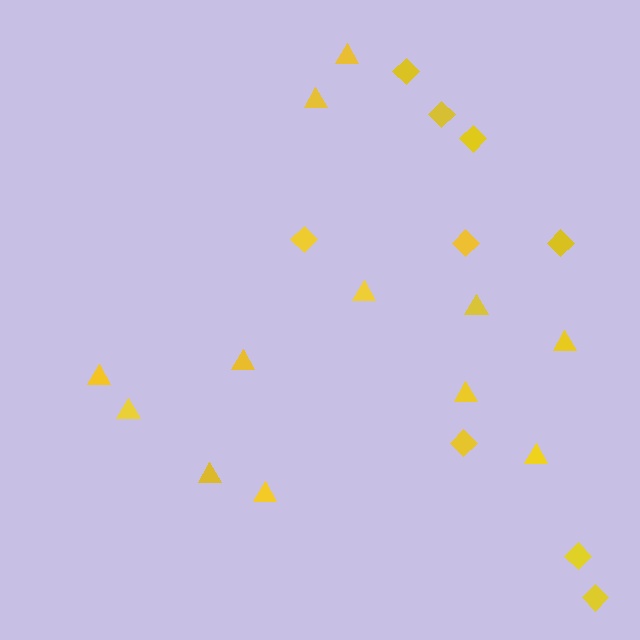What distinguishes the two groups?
There are 2 groups: one group of triangles (12) and one group of diamonds (9).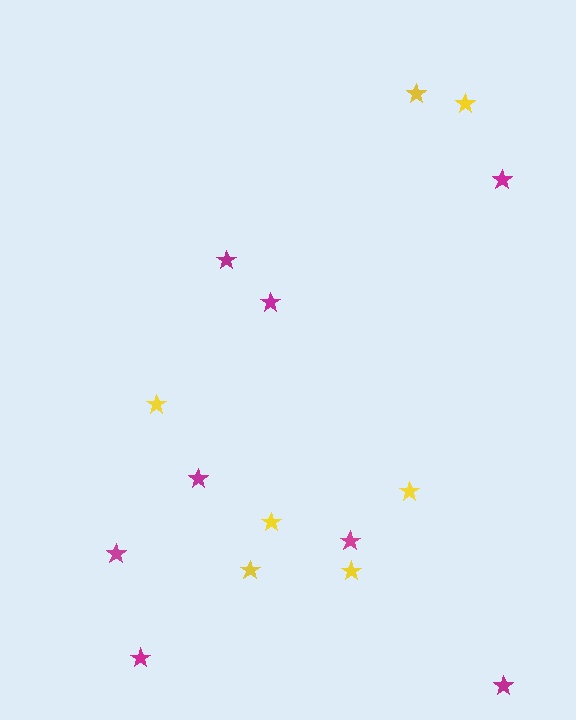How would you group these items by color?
There are 2 groups: one group of magenta stars (8) and one group of yellow stars (7).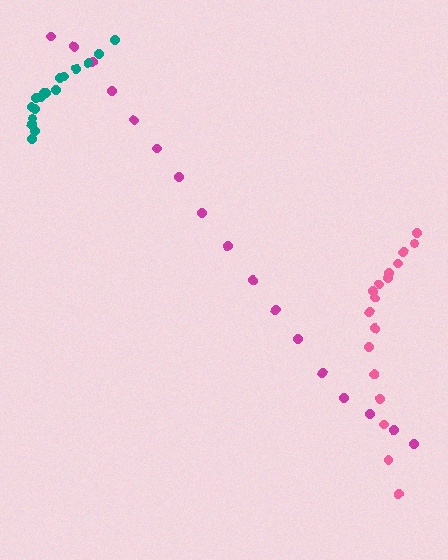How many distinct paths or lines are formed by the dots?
There are 3 distinct paths.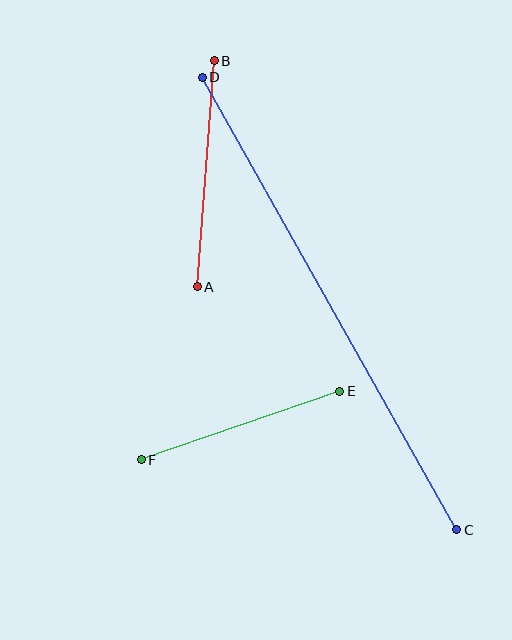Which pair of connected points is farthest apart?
Points C and D are farthest apart.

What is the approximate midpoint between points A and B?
The midpoint is at approximately (206, 174) pixels.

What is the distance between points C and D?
The distance is approximately 519 pixels.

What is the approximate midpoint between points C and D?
The midpoint is at approximately (329, 303) pixels.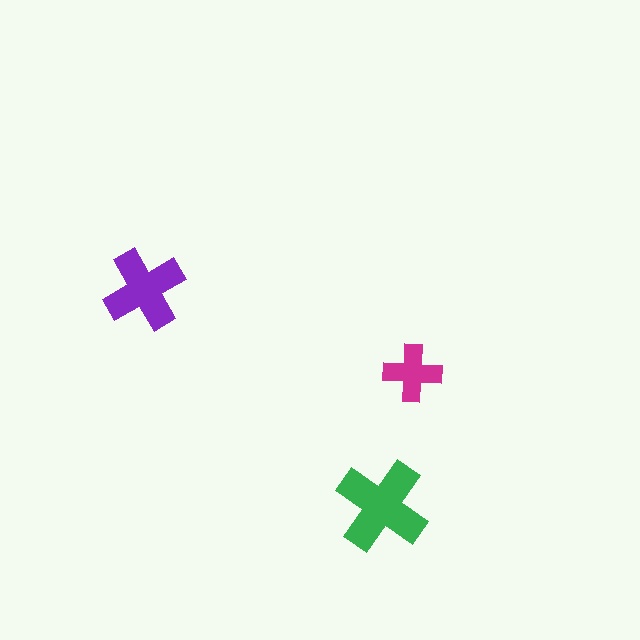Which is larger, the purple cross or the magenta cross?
The purple one.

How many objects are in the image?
There are 3 objects in the image.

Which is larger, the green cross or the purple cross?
The green one.